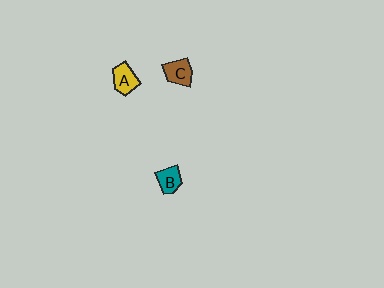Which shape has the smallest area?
Shape B (teal).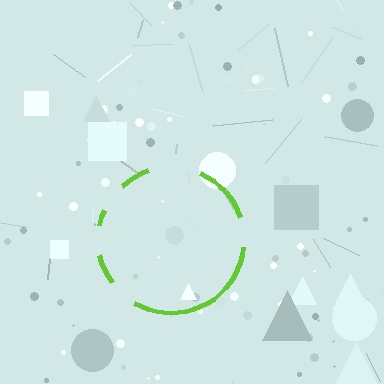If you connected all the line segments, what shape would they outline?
They would outline a circle.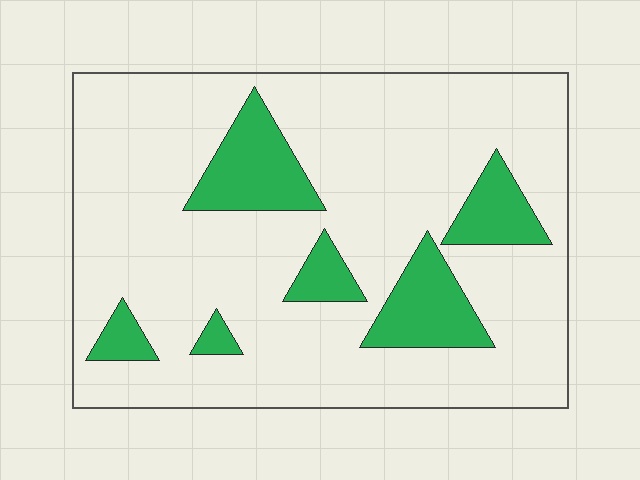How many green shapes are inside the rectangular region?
6.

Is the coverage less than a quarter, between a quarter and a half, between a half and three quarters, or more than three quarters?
Less than a quarter.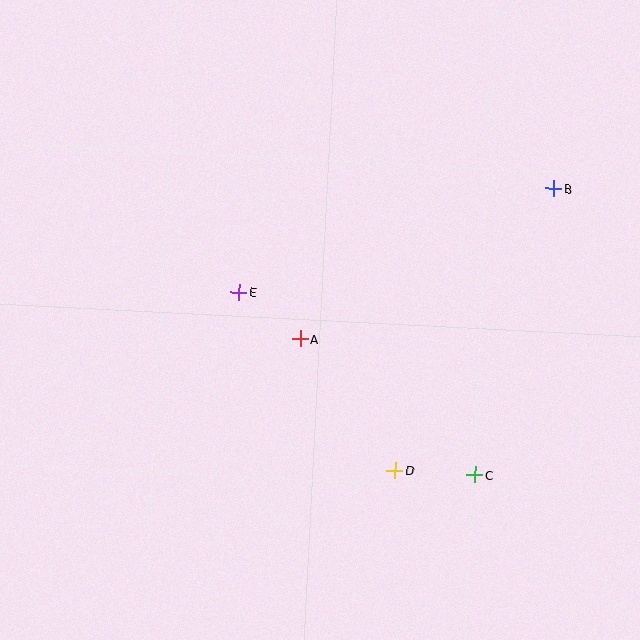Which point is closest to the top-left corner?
Point E is closest to the top-left corner.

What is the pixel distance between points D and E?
The distance between D and E is 237 pixels.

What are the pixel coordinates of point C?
Point C is at (475, 475).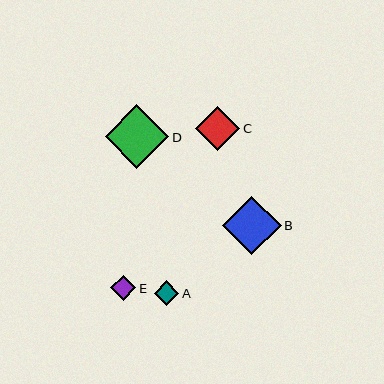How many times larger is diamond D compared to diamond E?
Diamond D is approximately 2.5 times the size of diamond E.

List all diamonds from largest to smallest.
From largest to smallest: D, B, C, E, A.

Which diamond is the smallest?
Diamond A is the smallest with a size of approximately 25 pixels.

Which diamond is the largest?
Diamond D is the largest with a size of approximately 64 pixels.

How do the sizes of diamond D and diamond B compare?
Diamond D and diamond B are approximately the same size.